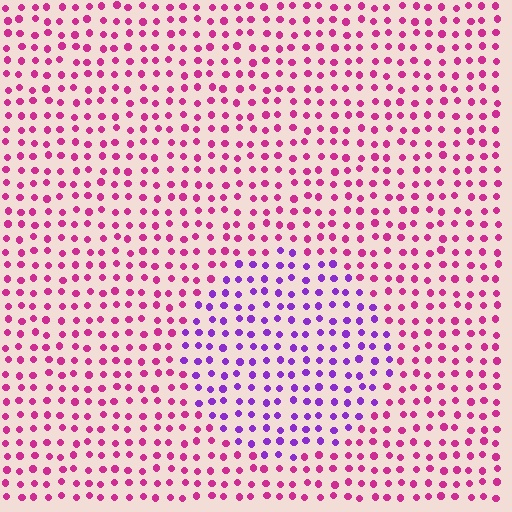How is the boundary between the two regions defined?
The boundary is defined purely by a slight shift in hue (about 47 degrees). Spacing, size, and orientation are identical on both sides.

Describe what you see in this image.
The image is filled with small magenta elements in a uniform arrangement. A circle-shaped region is visible where the elements are tinted to a slightly different hue, forming a subtle color boundary.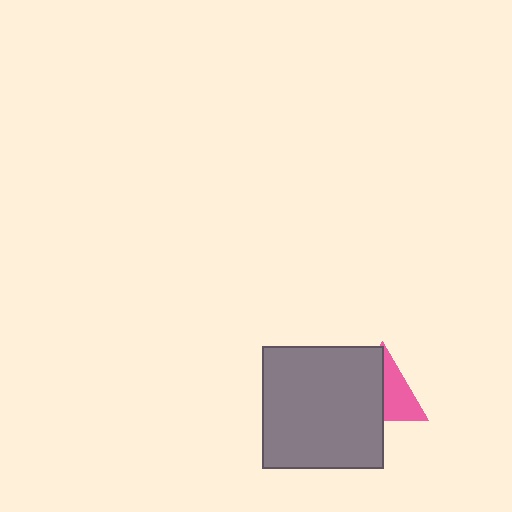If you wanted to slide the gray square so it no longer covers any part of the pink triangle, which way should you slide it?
Slide it left — that is the most direct way to separate the two shapes.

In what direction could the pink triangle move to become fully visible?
The pink triangle could move right. That would shift it out from behind the gray square entirely.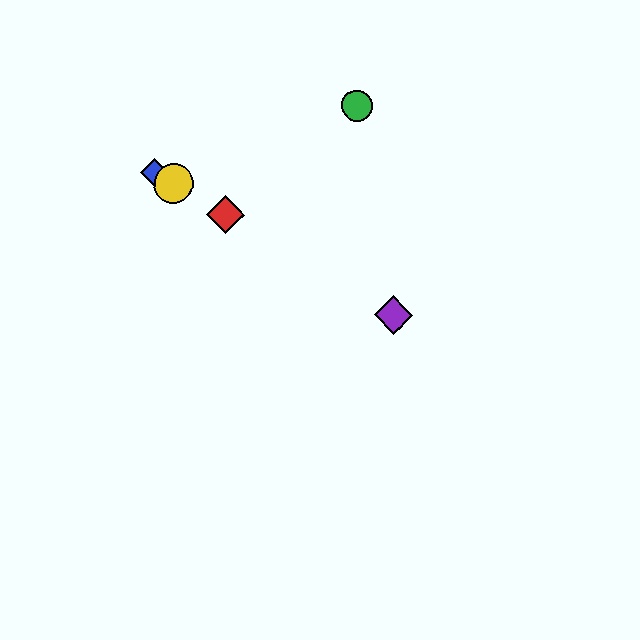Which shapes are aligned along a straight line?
The red diamond, the blue diamond, the yellow circle, the purple diamond are aligned along a straight line.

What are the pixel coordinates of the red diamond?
The red diamond is at (225, 215).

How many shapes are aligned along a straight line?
4 shapes (the red diamond, the blue diamond, the yellow circle, the purple diamond) are aligned along a straight line.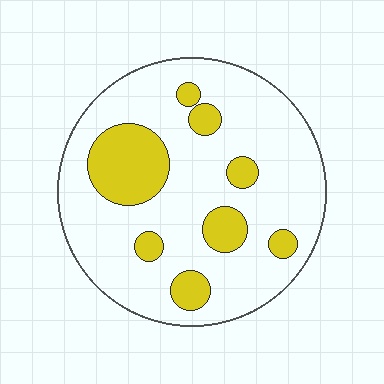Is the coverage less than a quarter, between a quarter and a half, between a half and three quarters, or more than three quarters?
Less than a quarter.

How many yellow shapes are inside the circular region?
8.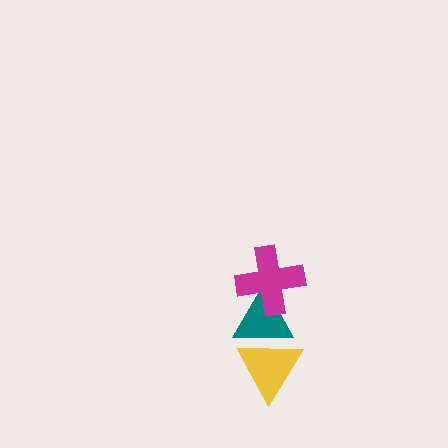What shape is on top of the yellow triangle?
The teal triangle is on top of the yellow triangle.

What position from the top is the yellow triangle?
The yellow triangle is 3rd from the top.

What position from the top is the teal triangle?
The teal triangle is 2nd from the top.